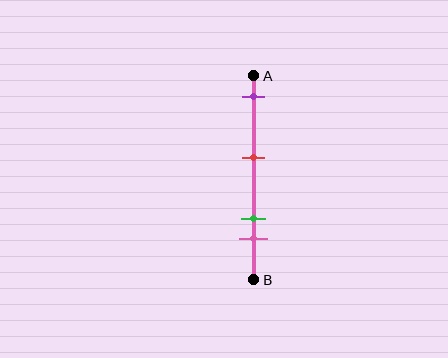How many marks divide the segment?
There are 4 marks dividing the segment.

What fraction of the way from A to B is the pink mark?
The pink mark is approximately 80% (0.8) of the way from A to B.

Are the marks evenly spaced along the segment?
No, the marks are not evenly spaced.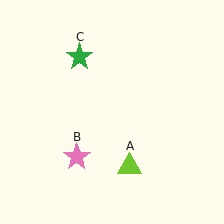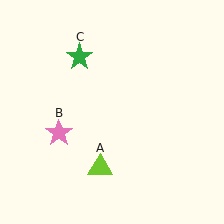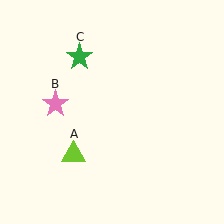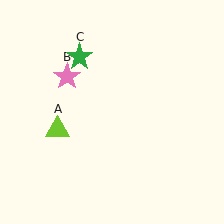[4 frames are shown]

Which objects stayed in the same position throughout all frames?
Green star (object C) remained stationary.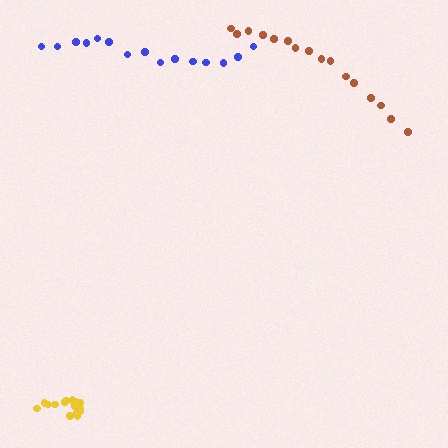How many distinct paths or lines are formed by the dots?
There are 3 distinct paths.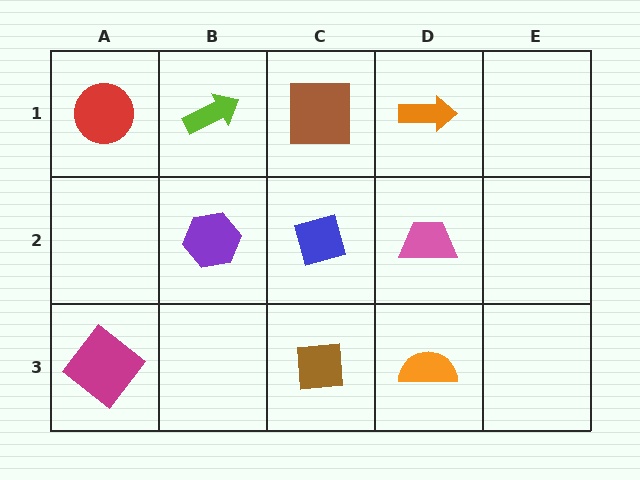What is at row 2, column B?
A purple hexagon.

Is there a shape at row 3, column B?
No, that cell is empty.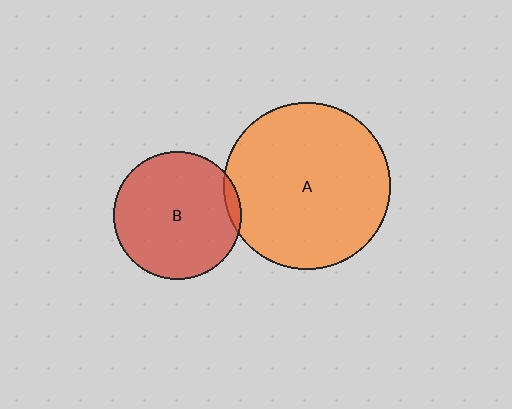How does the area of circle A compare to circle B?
Approximately 1.7 times.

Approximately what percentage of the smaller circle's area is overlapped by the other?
Approximately 5%.